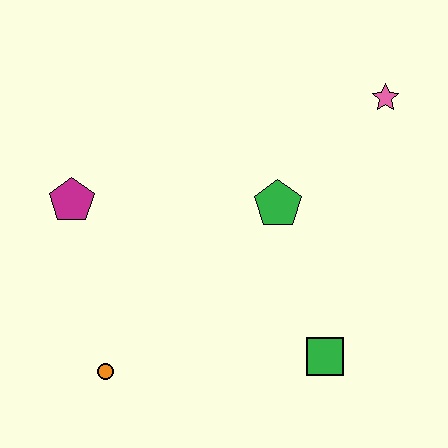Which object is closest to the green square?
The green pentagon is closest to the green square.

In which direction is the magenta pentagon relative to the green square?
The magenta pentagon is to the left of the green square.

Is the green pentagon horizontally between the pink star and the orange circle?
Yes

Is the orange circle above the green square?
No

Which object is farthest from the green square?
The magenta pentagon is farthest from the green square.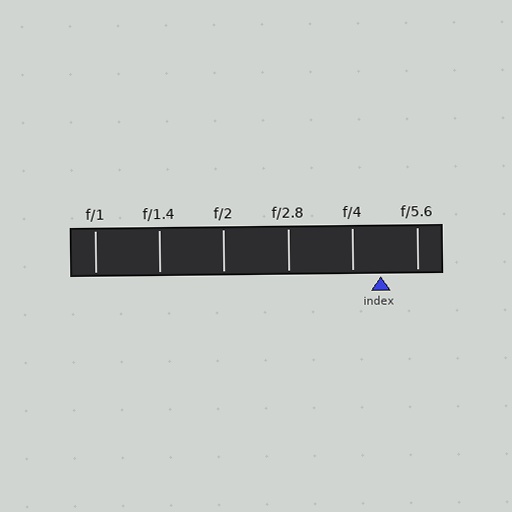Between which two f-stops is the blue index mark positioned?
The index mark is between f/4 and f/5.6.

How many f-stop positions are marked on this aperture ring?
There are 6 f-stop positions marked.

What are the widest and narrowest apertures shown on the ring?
The widest aperture shown is f/1 and the narrowest is f/5.6.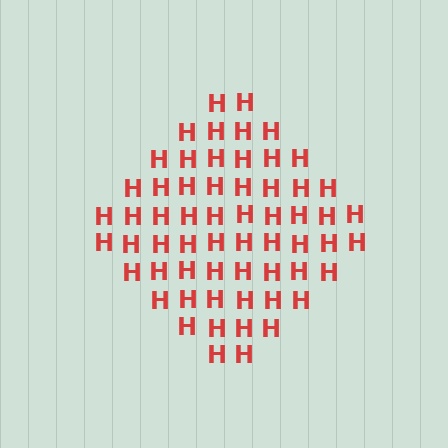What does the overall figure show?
The overall figure shows a diamond.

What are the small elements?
The small elements are letter H's.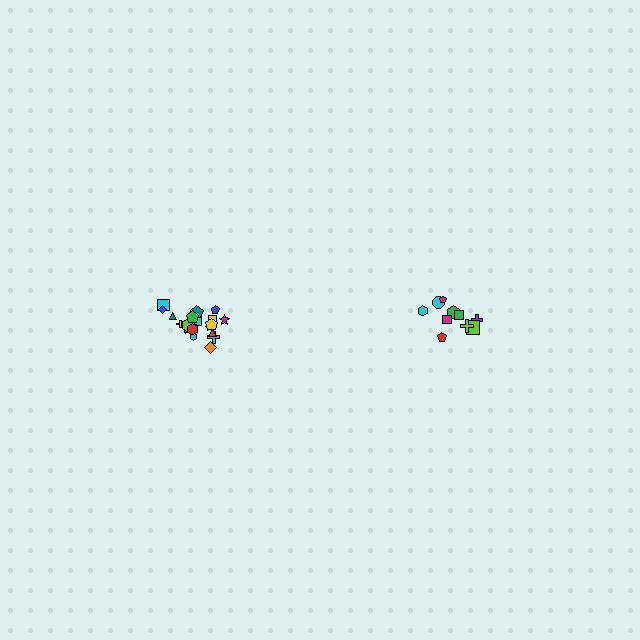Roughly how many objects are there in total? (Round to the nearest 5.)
Roughly 30 objects in total.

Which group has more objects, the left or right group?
The left group.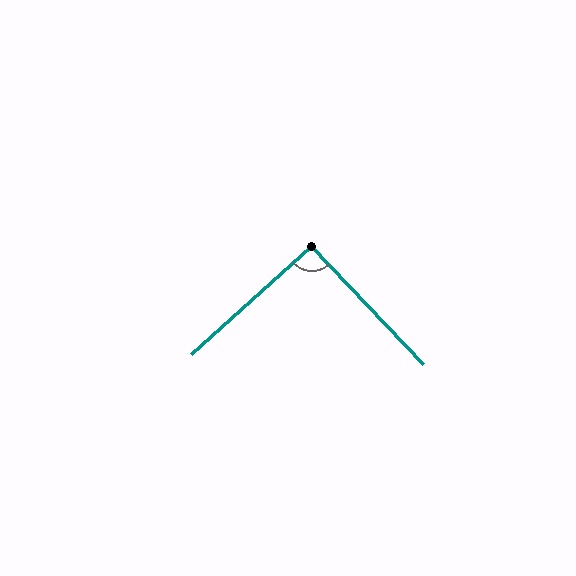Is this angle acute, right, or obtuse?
It is approximately a right angle.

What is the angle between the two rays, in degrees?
Approximately 91 degrees.